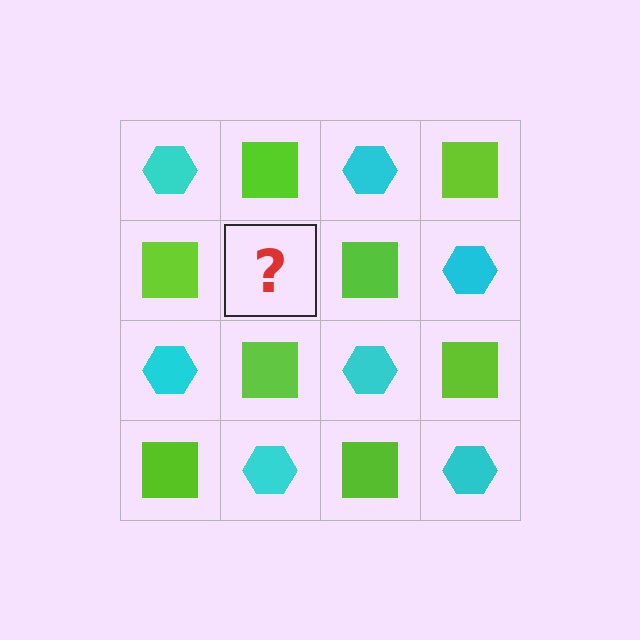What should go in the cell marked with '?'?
The missing cell should contain a cyan hexagon.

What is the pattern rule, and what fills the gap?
The rule is that it alternates cyan hexagon and lime square in a checkerboard pattern. The gap should be filled with a cyan hexagon.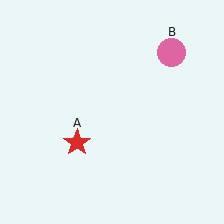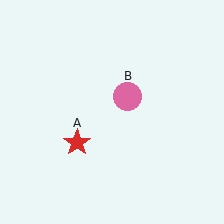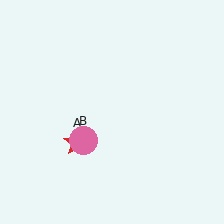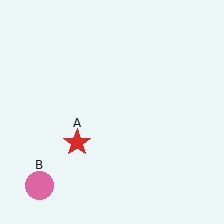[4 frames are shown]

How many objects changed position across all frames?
1 object changed position: pink circle (object B).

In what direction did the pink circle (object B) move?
The pink circle (object B) moved down and to the left.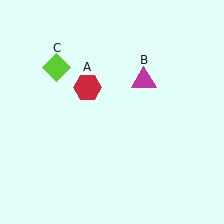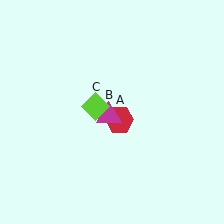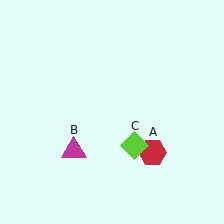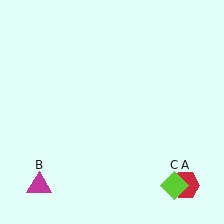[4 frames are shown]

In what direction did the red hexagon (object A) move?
The red hexagon (object A) moved down and to the right.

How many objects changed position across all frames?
3 objects changed position: red hexagon (object A), magenta triangle (object B), lime diamond (object C).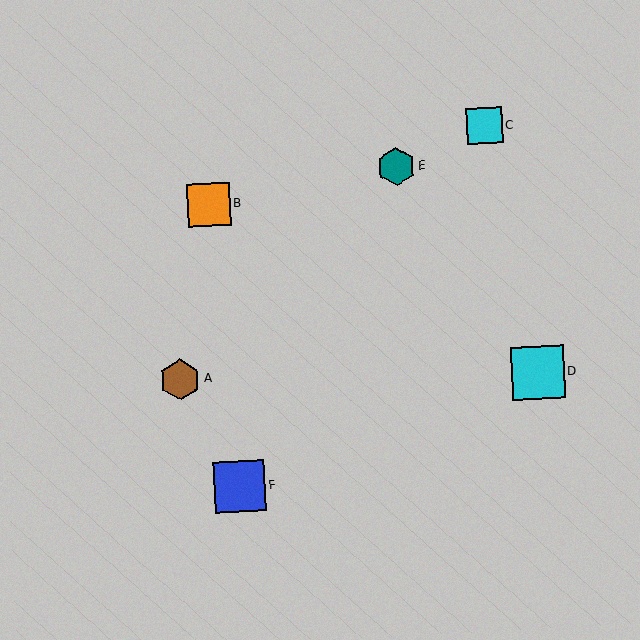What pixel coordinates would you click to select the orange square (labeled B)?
Click at (208, 205) to select the orange square B.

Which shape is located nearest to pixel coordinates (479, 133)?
The cyan square (labeled C) at (484, 126) is nearest to that location.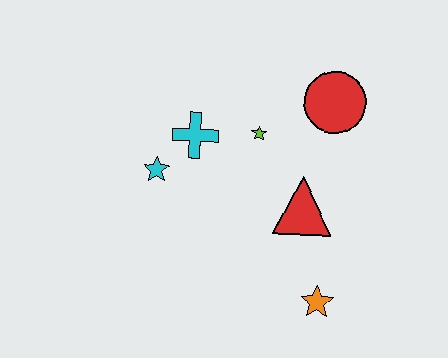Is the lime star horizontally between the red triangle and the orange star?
No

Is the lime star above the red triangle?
Yes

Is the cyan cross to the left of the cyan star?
No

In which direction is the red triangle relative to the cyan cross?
The red triangle is to the right of the cyan cross.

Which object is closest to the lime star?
The cyan cross is closest to the lime star.